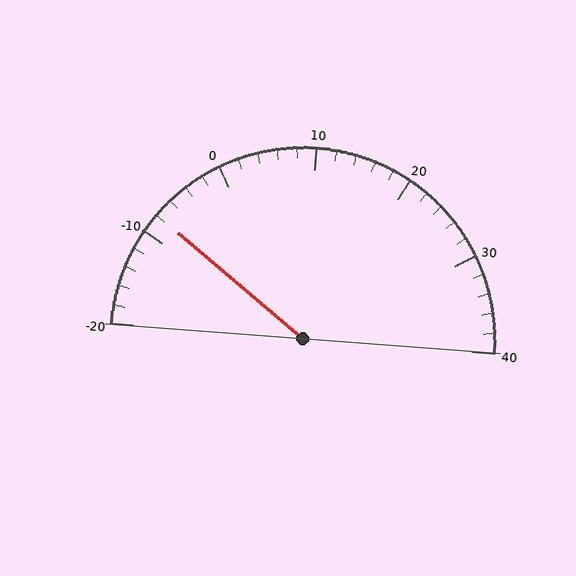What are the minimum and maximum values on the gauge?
The gauge ranges from -20 to 40.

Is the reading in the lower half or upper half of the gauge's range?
The reading is in the lower half of the range (-20 to 40).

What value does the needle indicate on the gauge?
The needle indicates approximately -8.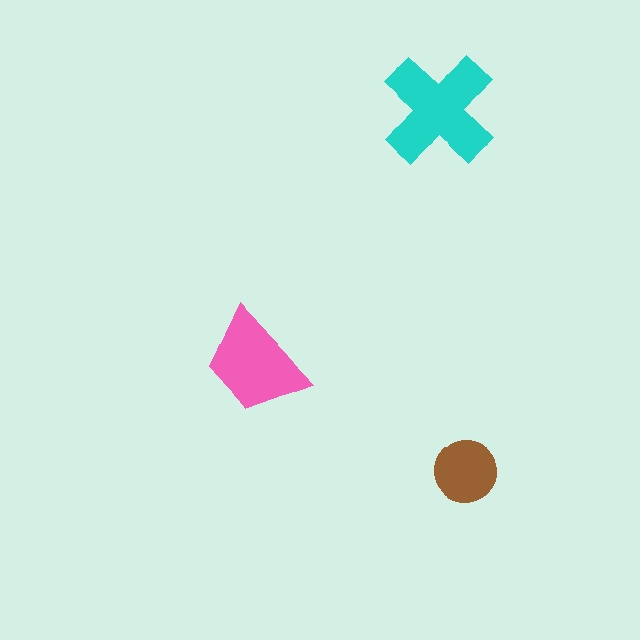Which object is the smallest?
The brown circle.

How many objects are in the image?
There are 3 objects in the image.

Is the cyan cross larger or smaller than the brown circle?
Larger.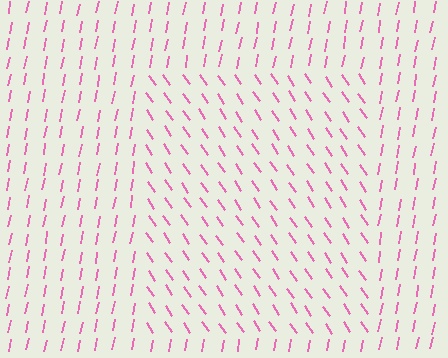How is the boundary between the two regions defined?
The boundary is defined purely by a change in line orientation (approximately 45 degrees difference). All lines are the same color and thickness.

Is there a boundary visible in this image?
Yes, there is a texture boundary formed by a change in line orientation.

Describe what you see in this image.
The image is filled with small pink line segments. A rectangle region in the image has lines oriented differently from the surrounding lines, creating a visible texture boundary.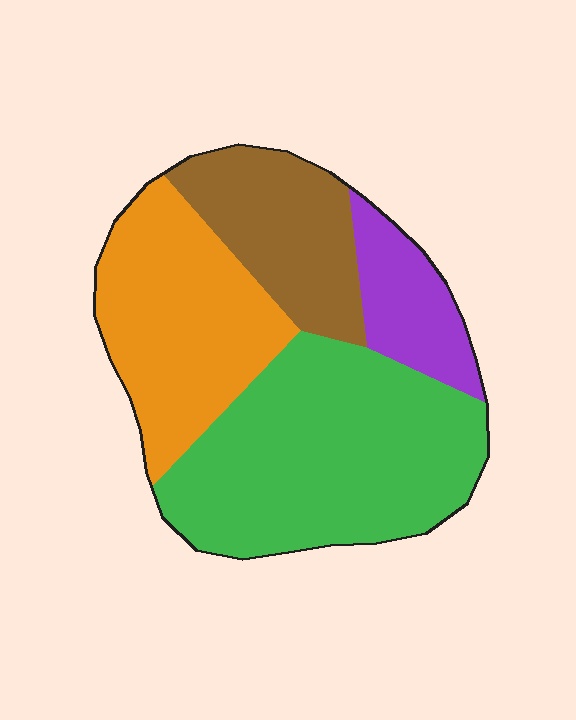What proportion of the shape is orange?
Orange takes up between a quarter and a half of the shape.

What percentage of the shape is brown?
Brown takes up about one fifth (1/5) of the shape.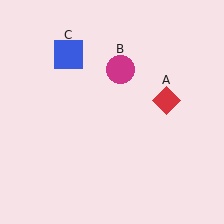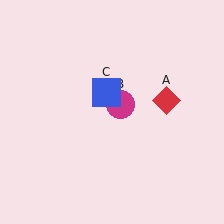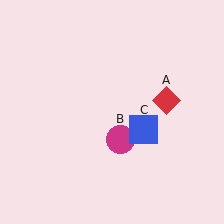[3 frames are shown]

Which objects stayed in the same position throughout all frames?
Red diamond (object A) remained stationary.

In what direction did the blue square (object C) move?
The blue square (object C) moved down and to the right.